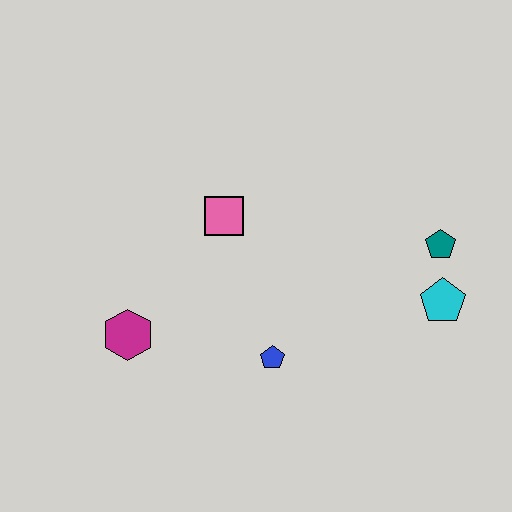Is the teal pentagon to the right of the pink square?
Yes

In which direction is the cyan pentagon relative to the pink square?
The cyan pentagon is to the right of the pink square.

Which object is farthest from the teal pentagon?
The magenta hexagon is farthest from the teal pentagon.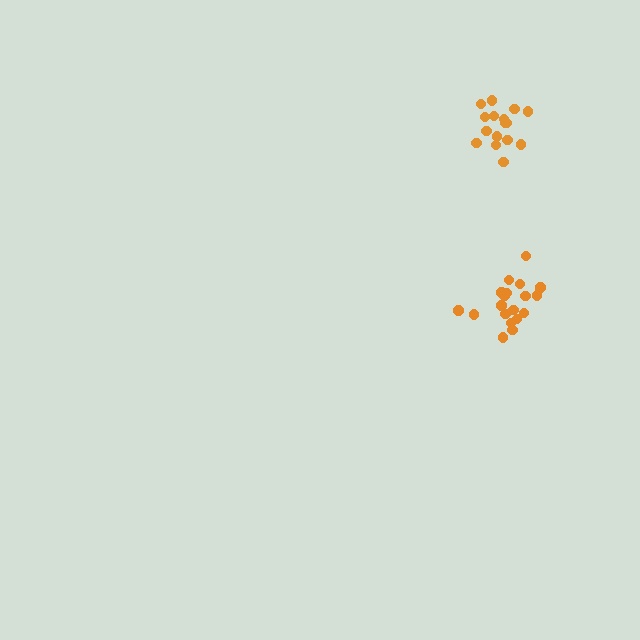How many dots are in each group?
Group 1: 16 dots, Group 2: 19 dots (35 total).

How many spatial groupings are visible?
There are 2 spatial groupings.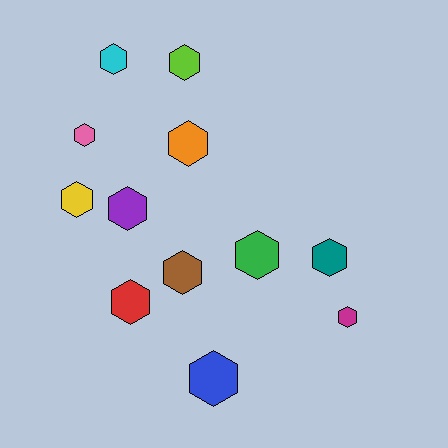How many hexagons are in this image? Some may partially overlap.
There are 12 hexagons.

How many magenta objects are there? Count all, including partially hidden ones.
There is 1 magenta object.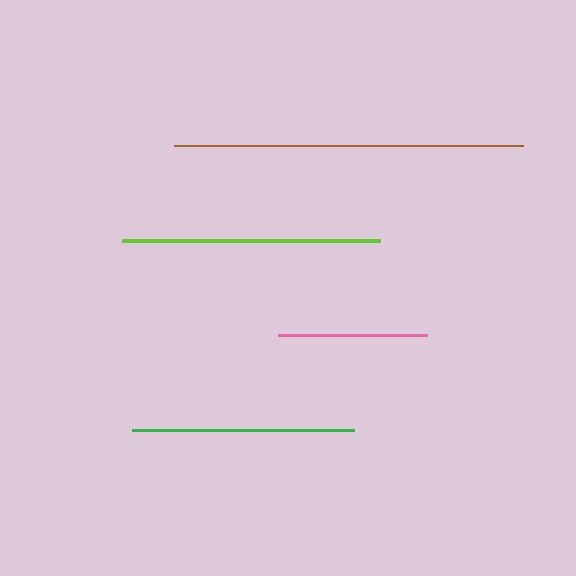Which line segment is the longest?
The brown line is the longest at approximately 349 pixels.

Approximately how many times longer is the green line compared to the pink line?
The green line is approximately 1.5 times the length of the pink line.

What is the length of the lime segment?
The lime segment is approximately 258 pixels long.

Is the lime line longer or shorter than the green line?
The lime line is longer than the green line.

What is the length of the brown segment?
The brown segment is approximately 349 pixels long.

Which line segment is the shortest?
The pink line is the shortest at approximately 150 pixels.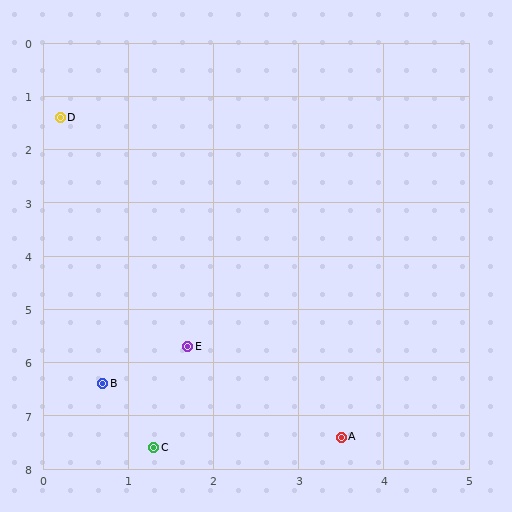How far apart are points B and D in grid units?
Points B and D are about 5.0 grid units apart.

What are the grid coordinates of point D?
Point D is at approximately (0.2, 1.4).